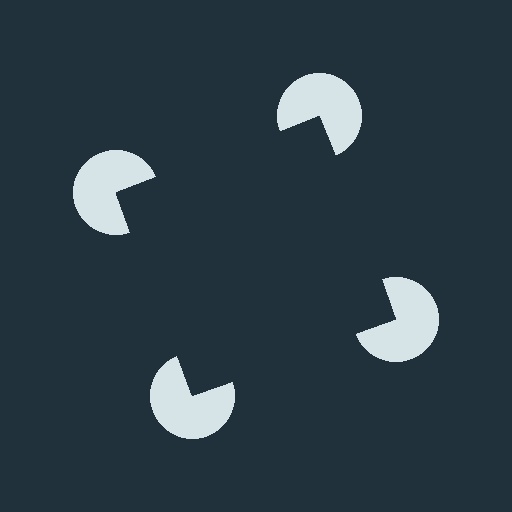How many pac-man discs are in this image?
There are 4 — one at each vertex of the illusory square.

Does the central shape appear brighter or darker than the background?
It typically appears slightly darker than the background, even though no actual brightness change is drawn.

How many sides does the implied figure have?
4 sides.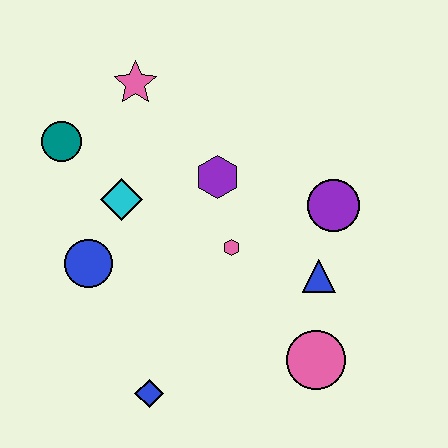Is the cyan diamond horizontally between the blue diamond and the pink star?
No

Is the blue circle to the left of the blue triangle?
Yes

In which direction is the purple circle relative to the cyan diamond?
The purple circle is to the right of the cyan diamond.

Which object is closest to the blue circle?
The cyan diamond is closest to the blue circle.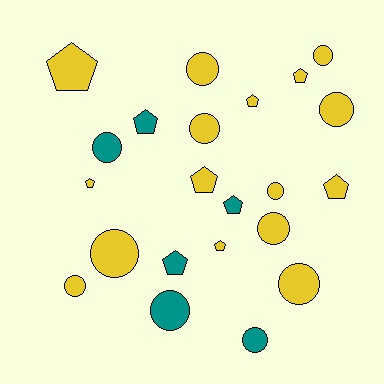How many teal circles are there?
There are 3 teal circles.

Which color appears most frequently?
Yellow, with 16 objects.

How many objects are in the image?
There are 22 objects.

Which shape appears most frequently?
Circle, with 12 objects.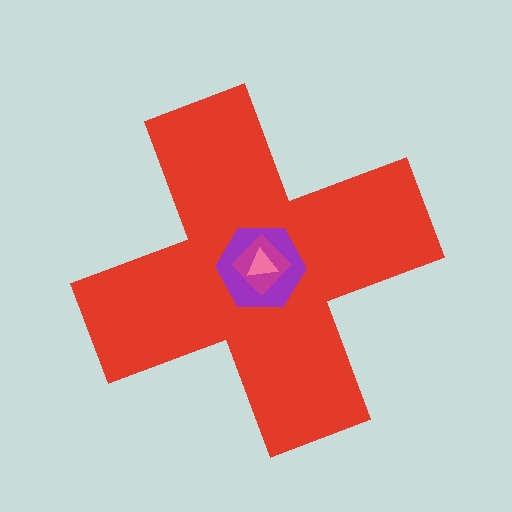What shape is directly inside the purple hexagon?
The magenta diamond.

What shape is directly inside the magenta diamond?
The pink triangle.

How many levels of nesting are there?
4.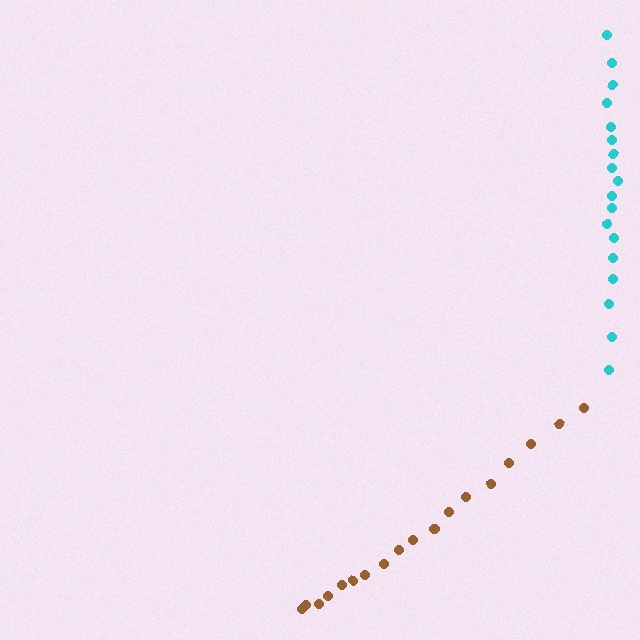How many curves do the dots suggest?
There are 2 distinct paths.